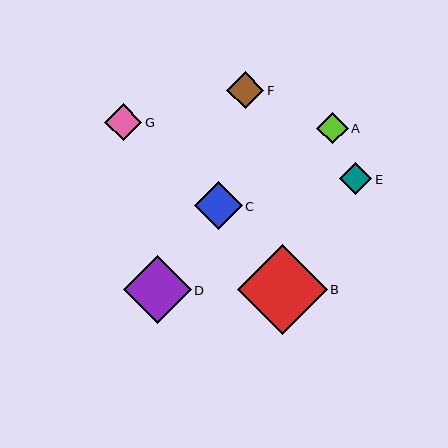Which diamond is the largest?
Diamond B is the largest with a size of approximately 89 pixels.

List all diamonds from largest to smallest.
From largest to smallest: B, D, C, F, G, E, A.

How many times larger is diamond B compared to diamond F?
Diamond B is approximately 2.4 times the size of diamond F.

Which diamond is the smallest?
Diamond A is the smallest with a size of approximately 32 pixels.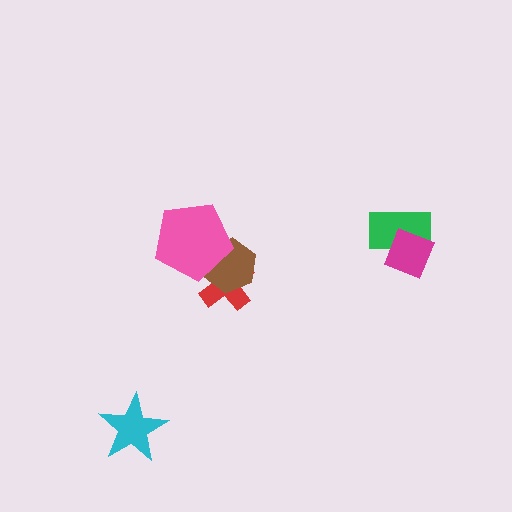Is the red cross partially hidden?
Yes, it is partially covered by another shape.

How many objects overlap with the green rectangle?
1 object overlaps with the green rectangle.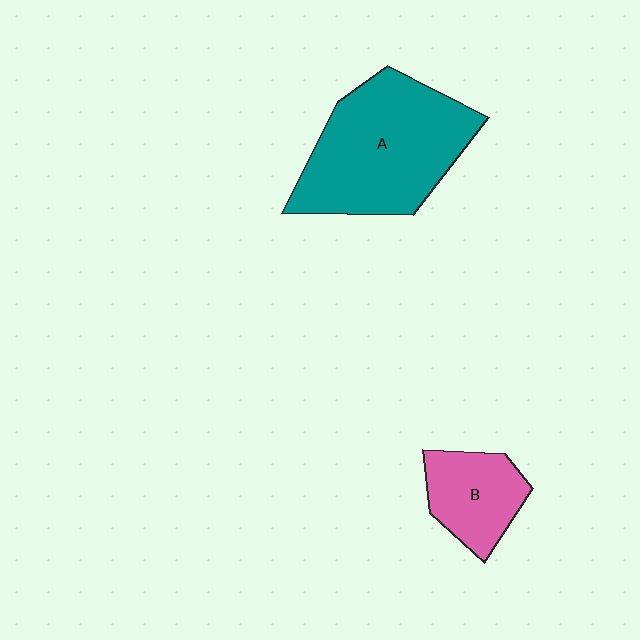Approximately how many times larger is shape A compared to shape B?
Approximately 2.3 times.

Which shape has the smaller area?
Shape B (pink).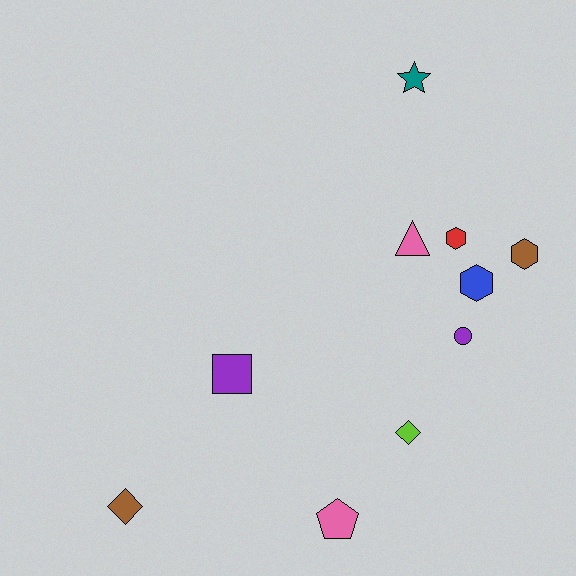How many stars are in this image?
There is 1 star.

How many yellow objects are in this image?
There are no yellow objects.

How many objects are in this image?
There are 10 objects.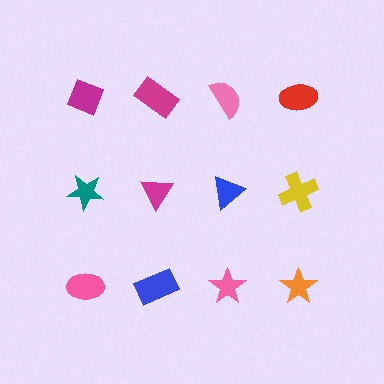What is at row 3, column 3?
A pink star.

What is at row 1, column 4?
A red ellipse.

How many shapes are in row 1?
4 shapes.